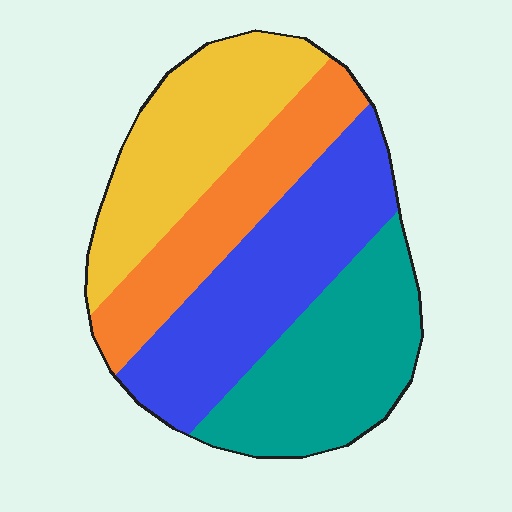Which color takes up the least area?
Orange, at roughly 20%.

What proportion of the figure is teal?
Teal takes up about one quarter (1/4) of the figure.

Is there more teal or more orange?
Teal.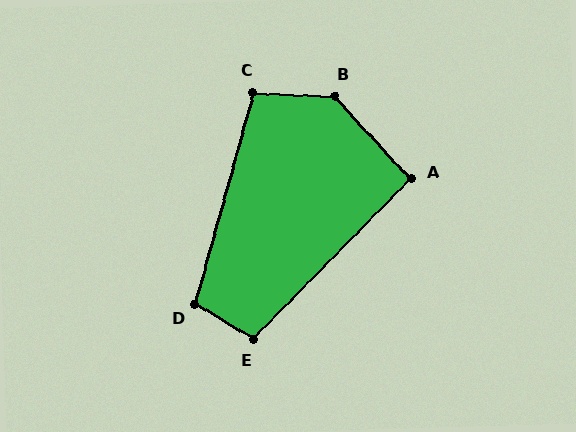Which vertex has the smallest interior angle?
A, at approximately 93 degrees.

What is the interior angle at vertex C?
Approximately 103 degrees (obtuse).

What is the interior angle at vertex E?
Approximately 103 degrees (obtuse).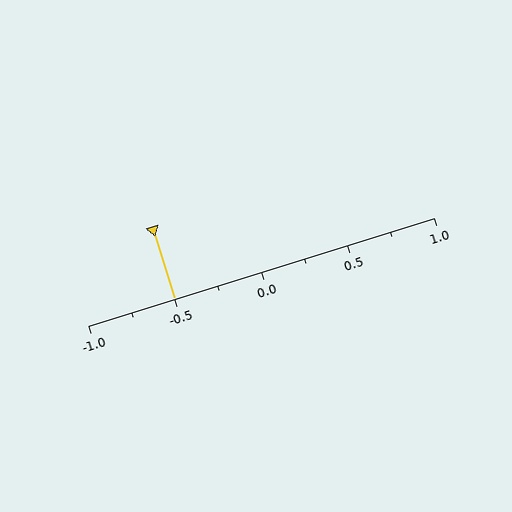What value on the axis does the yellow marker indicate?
The marker indicates approximately -0.5.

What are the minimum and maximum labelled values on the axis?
The axis runs from -1.0 to 1.0.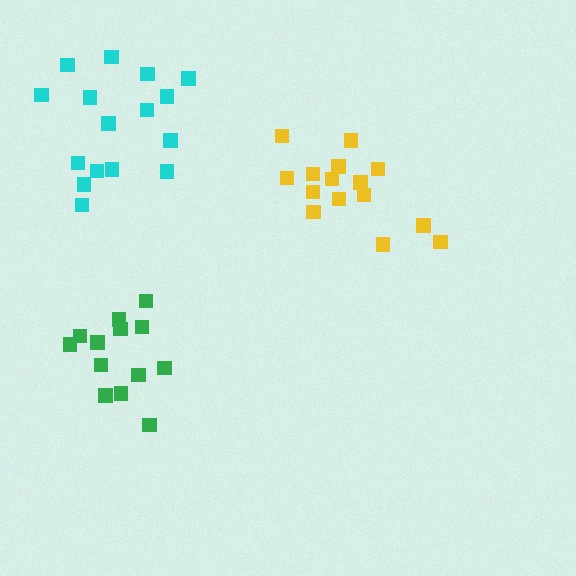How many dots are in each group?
Group 1: 16 dots, Group 2: 16 dots, Group 3: 13 dots (45 total).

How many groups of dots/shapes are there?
There are 3 groups.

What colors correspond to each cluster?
The clusters are colored: yellow, cyan, green.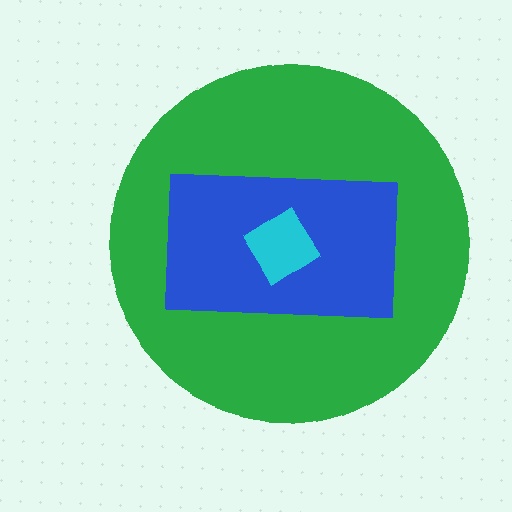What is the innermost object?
The cyan diamond.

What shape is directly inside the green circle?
The blue rectangle.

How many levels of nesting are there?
3.